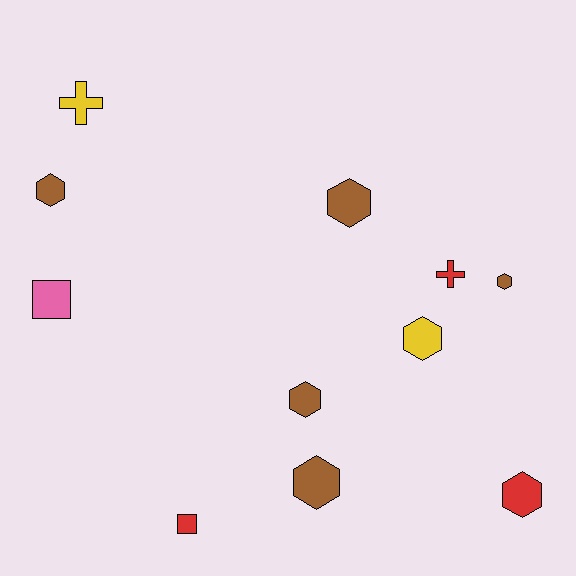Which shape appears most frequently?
Hexagon, with 7 objects.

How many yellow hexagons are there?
There is 1 yellow hexagon.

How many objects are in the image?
There are 11 objects.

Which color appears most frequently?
Brown, with 5 objects.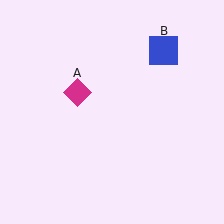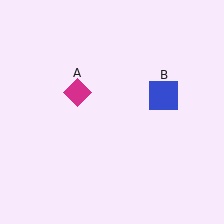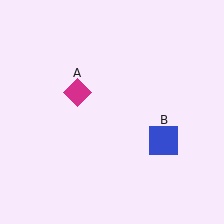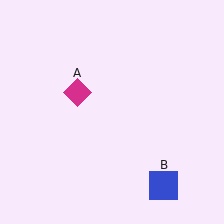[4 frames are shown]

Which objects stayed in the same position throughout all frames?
Magenta diamond (object A) remained stationary.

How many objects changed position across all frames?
1 object changed position: blue square (object B).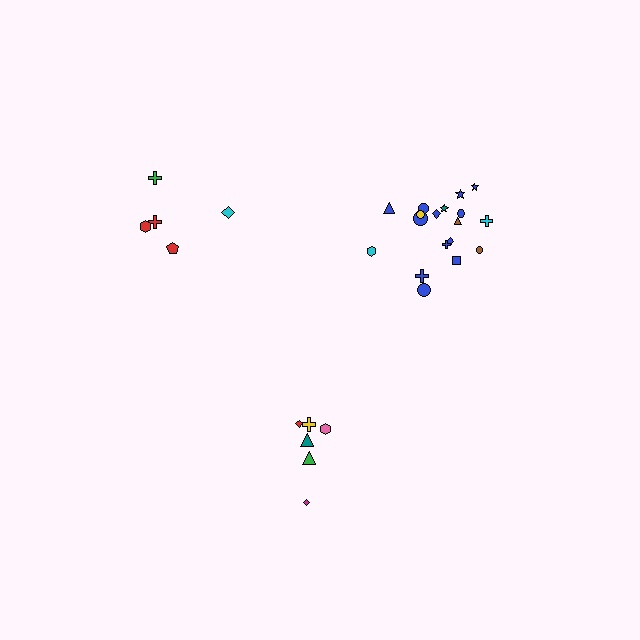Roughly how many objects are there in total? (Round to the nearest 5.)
Roughly 30 objects in total.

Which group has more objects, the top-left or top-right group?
The top-right group.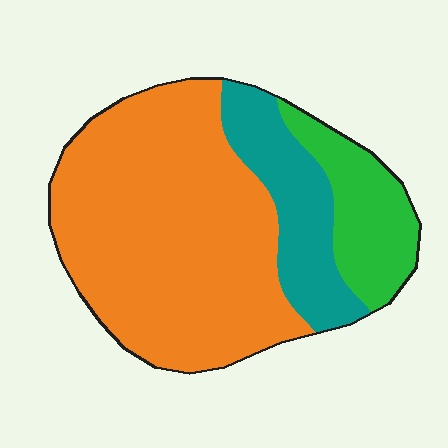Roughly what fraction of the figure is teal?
Teal takes up about one fifth (1/5) of the figure.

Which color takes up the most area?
Orange, at roughly 65%.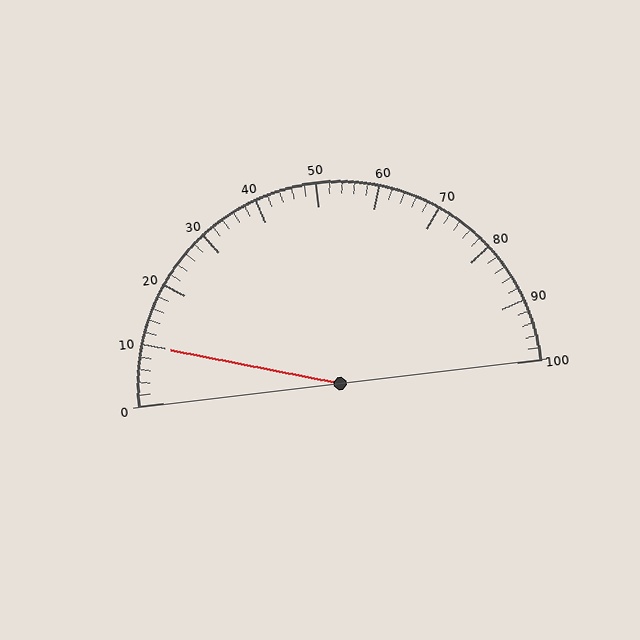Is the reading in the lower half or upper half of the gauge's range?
The reading is in the lower half of the range (0 to 100).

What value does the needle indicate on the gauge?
The needle indicates approximately 10.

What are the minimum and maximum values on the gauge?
The gauge ranges from 0 to 100.